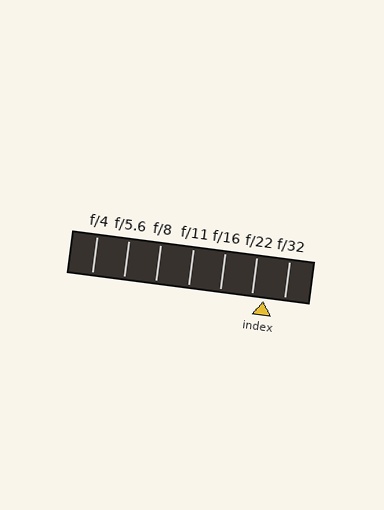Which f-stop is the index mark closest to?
The index mark is closest to f/22.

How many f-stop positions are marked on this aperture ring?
There are 7 f-stop positions marked.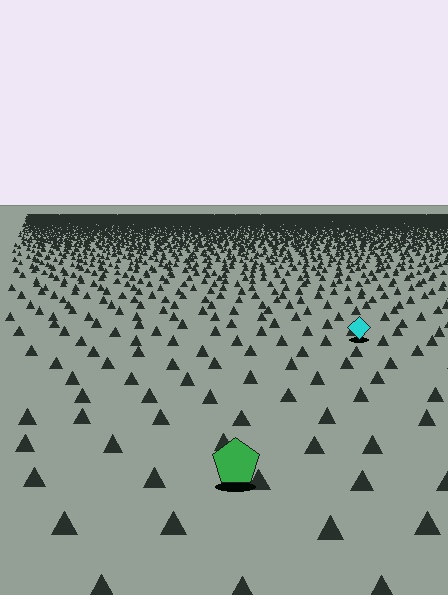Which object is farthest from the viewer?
The cyan diamond is farthest from the viewer. It appears smaller and the ground texture around it is denser.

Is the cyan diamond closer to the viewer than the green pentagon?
No. The green pentagon is closer — you can tell from the texture gradient: the ground texture is coarser near it.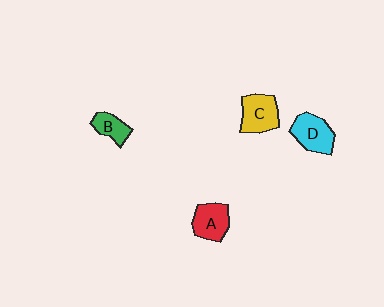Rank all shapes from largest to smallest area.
From largest to smallest: C (yellow), D (cyan), A (red), B (green).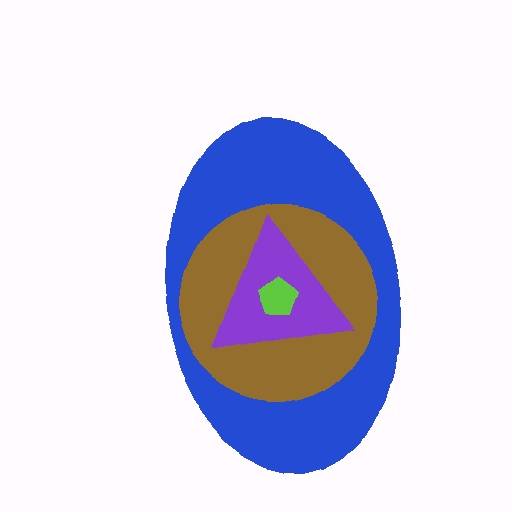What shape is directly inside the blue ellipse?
The brown circle.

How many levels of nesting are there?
4.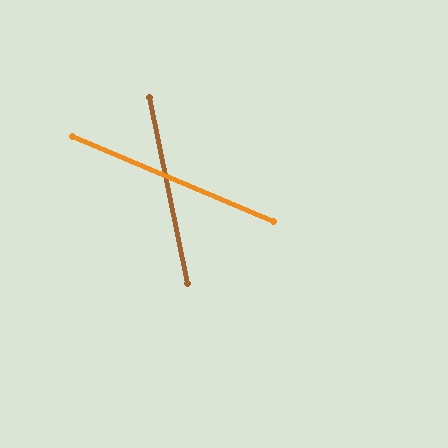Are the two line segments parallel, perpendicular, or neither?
Neither parallel nor perpendicular — they differ by about 56°.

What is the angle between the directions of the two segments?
Approximately 56 degrees.